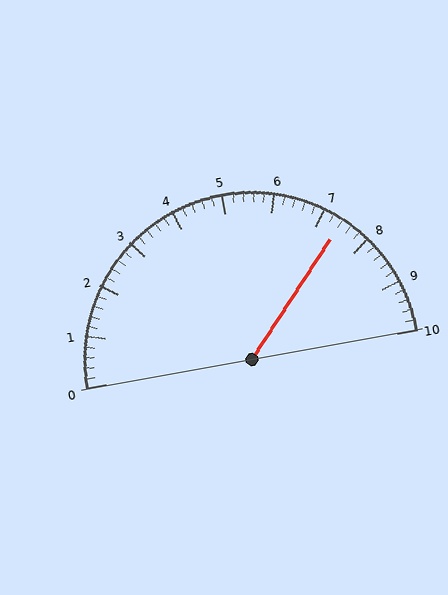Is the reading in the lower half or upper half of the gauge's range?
The reading is in the upper half of the range (0 to 10).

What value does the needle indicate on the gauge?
The needle indicates approximately 7.4.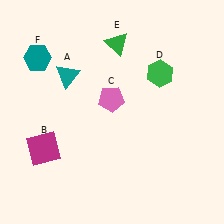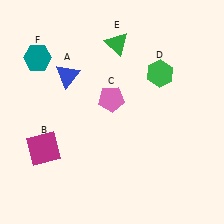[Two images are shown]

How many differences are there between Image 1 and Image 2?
There is 1 difference between the two images.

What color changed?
The triangle (A) changed from teal in Image 1 to blue in Image 2.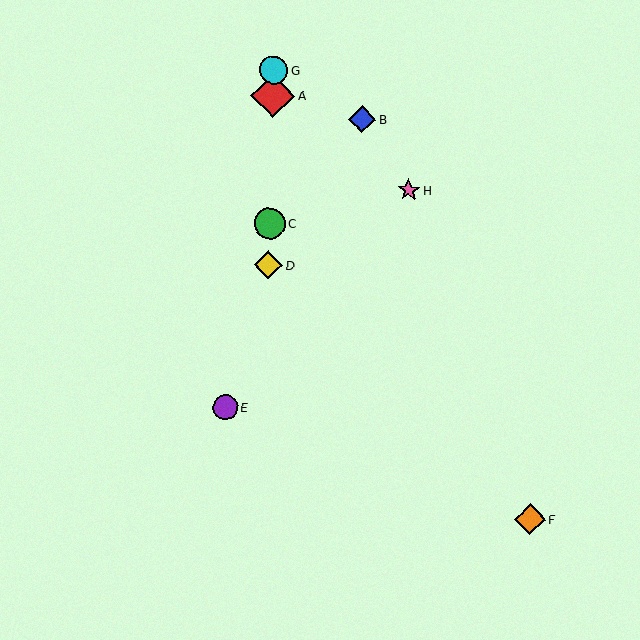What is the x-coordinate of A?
Object A is at x≈273.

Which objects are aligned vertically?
Objects A, C, D, G are aligned vertically.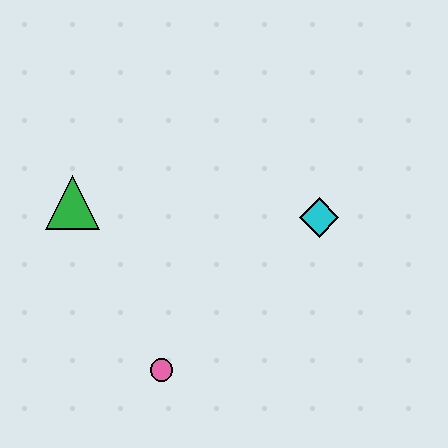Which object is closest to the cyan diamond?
The pink circle is closest to the cyan diamond.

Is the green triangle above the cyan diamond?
Yes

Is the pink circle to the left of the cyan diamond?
Yes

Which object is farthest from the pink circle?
The cyan diamond is farthest from the pink circle.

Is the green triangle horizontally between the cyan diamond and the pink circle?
No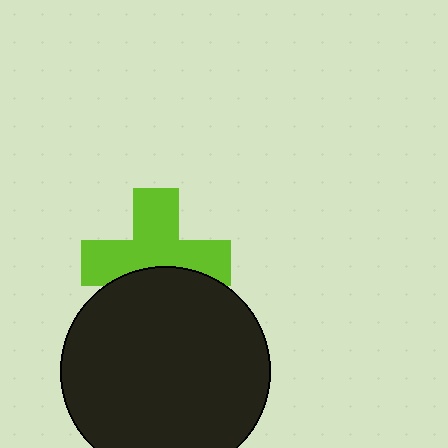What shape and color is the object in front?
The object in front is a black circle.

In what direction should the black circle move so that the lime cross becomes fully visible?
The black circle should move down. That is the shortest direction to clear the overlap and leave the lime cross fully visible.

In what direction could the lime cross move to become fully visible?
The lime cross could move up. That would shift it out from behind the black circle entirely.